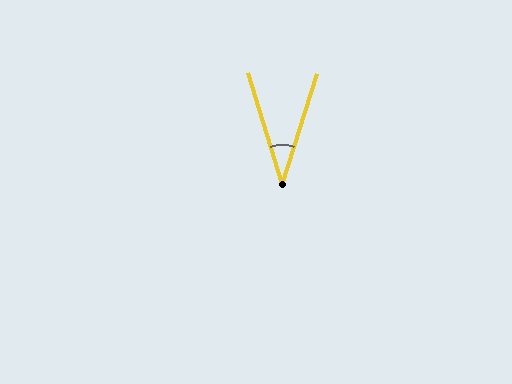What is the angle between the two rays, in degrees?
Approximately 34 degrees.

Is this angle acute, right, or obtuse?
It is acute.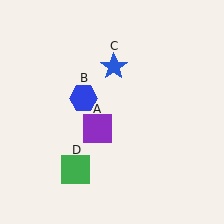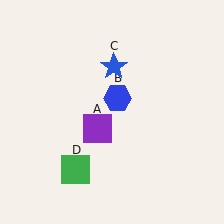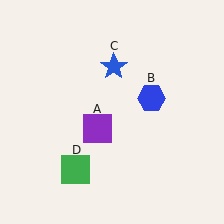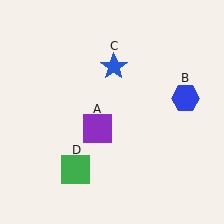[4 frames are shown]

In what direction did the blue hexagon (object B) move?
The blue hexagon (object B) moved right.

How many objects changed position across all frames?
1 object changed position: blue hexagon (object B).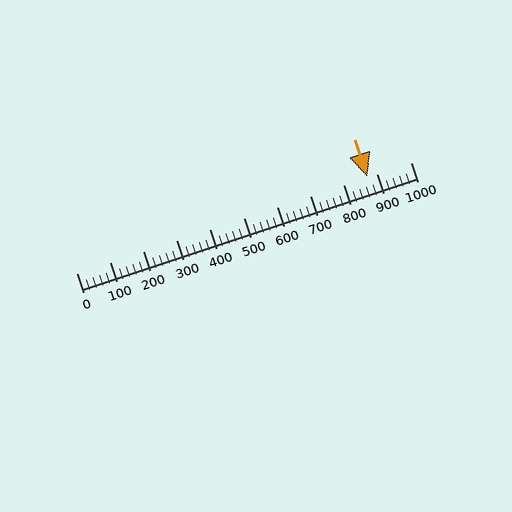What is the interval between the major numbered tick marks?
The major tick marks are spaced 100 units apart.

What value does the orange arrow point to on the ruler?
The orange arrow points to approximately 870.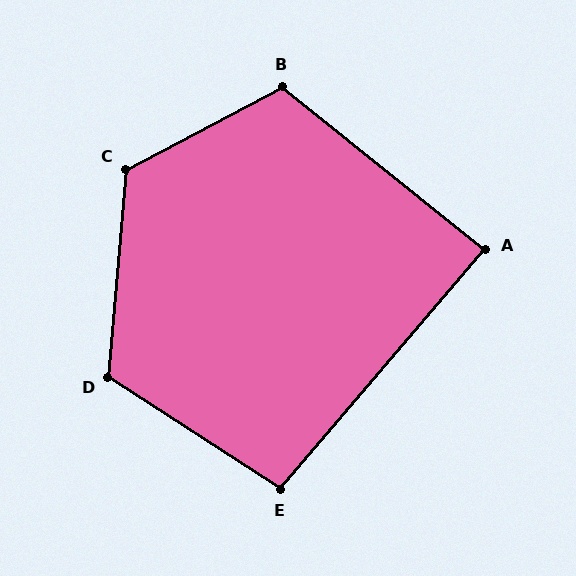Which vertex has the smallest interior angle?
A, at approximately 88 degrees.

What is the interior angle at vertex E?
Approximately 98 degrees (obtuse).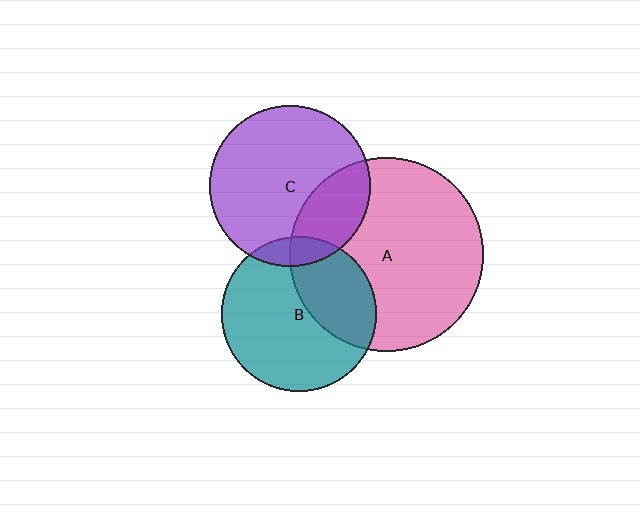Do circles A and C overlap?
Yes.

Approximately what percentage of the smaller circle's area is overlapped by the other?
Approximately 25%.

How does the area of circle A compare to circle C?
Approximately 1.5 times.